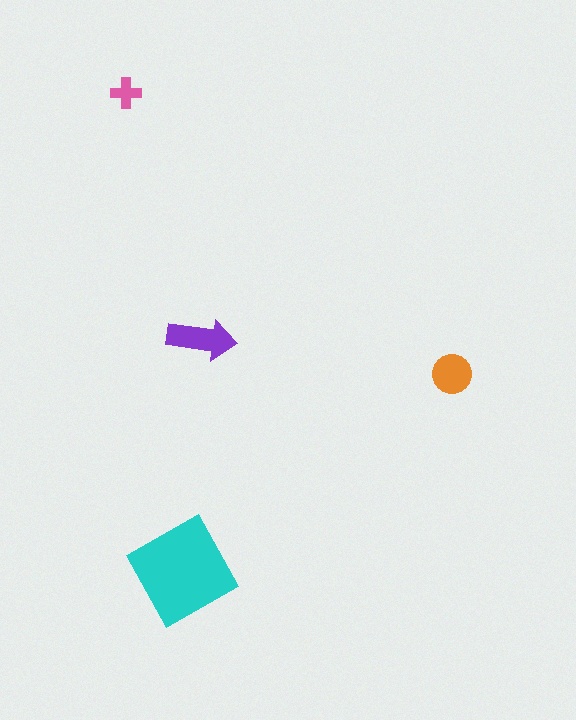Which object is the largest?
The cyan diamond.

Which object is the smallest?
The pink cross.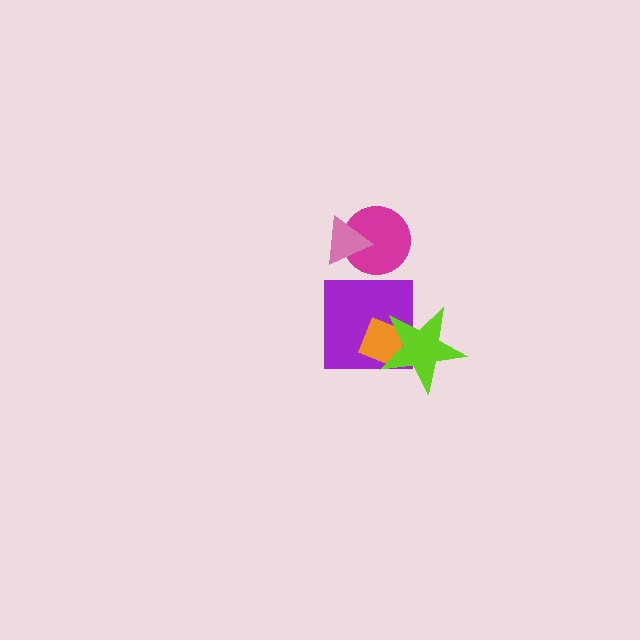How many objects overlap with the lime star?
2 objects overlap with the lime star.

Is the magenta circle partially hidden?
Yes, it is partially covered by another shape.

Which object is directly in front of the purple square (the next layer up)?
The orange diamond is directly in front of the purple square.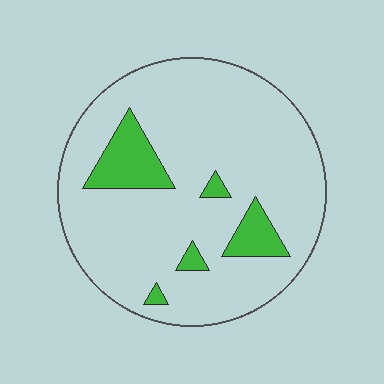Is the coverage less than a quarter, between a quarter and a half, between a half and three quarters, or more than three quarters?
Less than a quarter.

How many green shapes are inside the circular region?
5.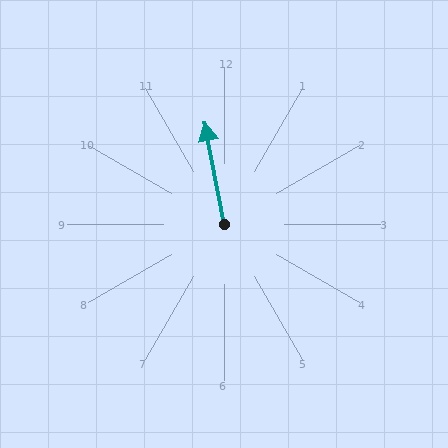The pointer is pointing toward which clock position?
Roughly 12 o'clock.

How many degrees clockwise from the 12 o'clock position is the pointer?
Approximately 349 degrees.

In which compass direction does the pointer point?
North.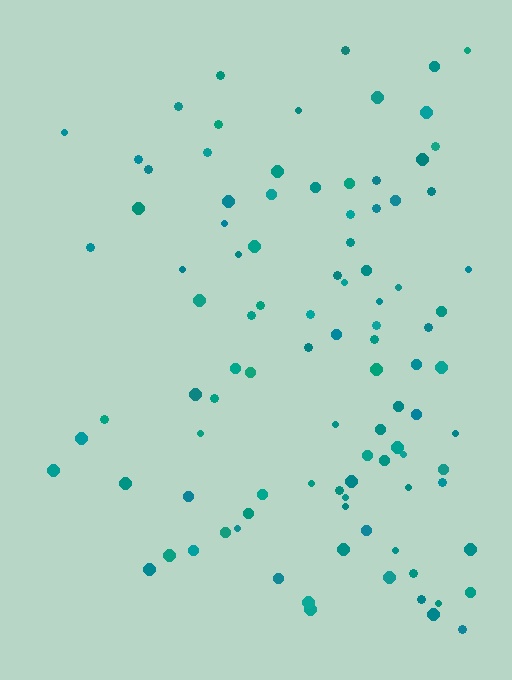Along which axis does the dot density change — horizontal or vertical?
Horizontal.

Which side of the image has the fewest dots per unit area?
The left.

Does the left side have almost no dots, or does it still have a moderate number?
Still a moderate number, just noticeably fewer than the right.